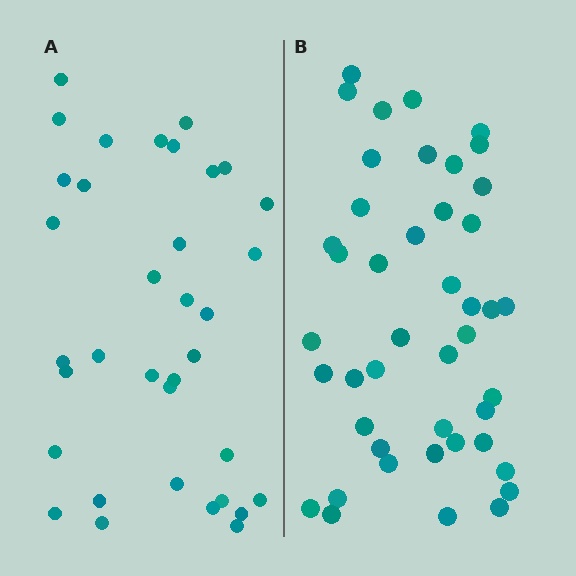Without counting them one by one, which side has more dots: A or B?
Region B (the right region) has more dots.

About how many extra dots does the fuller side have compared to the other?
Region B has roughly 8 or so more dots than region A.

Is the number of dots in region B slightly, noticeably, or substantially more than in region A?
Region B has noticeably more, but not dramatically so. The ratio is roughly 1.3 to 1.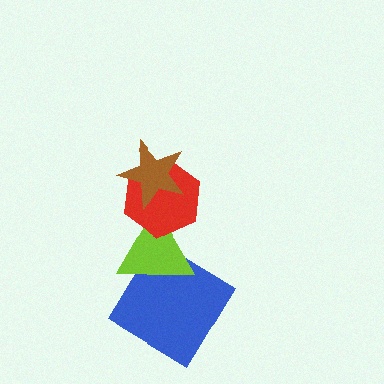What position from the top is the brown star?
The brown star is 1st from the top.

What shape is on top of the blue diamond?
The lime triangle is on top of the blue diamond.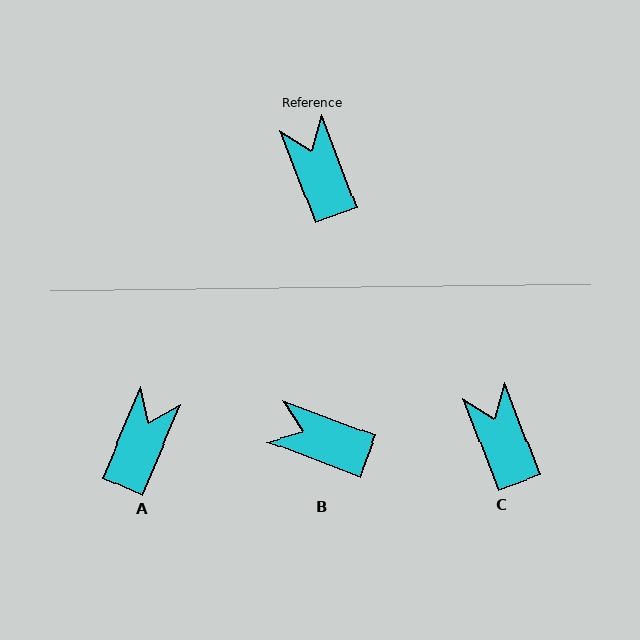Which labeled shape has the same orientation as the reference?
C.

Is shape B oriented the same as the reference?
No, it is off by about 49 degrees.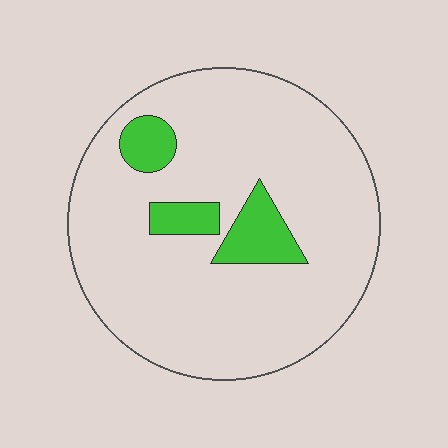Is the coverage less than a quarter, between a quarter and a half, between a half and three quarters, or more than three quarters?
Less than a quarter.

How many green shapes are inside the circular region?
3.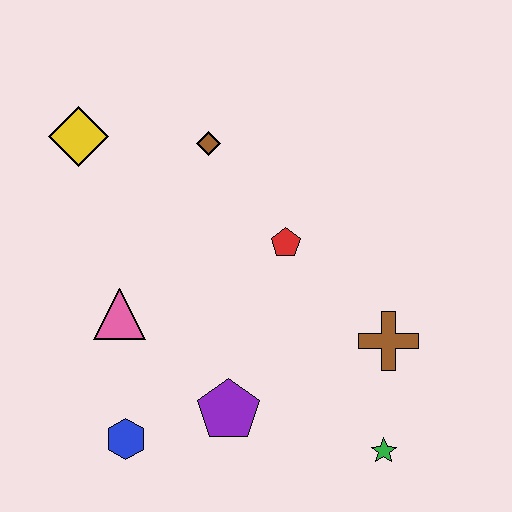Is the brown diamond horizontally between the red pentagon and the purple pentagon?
No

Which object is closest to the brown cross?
The green star is closest to the brown cross.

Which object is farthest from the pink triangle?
The green star is farthest from the pink triangle.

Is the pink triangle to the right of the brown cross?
No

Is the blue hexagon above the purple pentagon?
No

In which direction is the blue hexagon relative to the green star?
The blue hexagon is to the left of the green star.